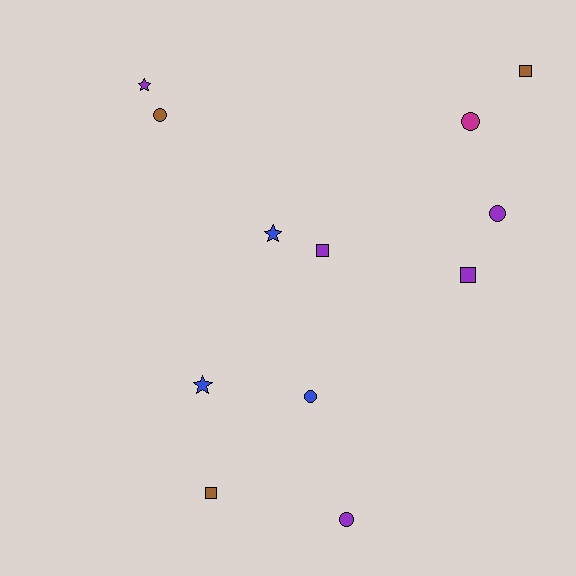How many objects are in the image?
There are 12 objects.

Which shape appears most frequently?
Circle, with 5 objects.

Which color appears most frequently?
Purple, with 5 objects.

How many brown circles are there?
There is 1 brown circle.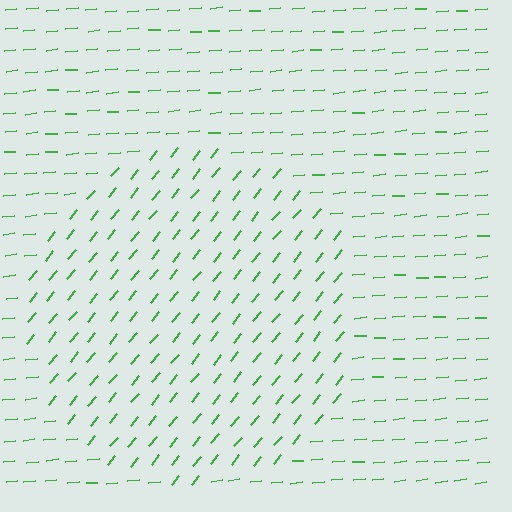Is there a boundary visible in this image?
Yes, there is a texture boundary formed by a change in line orientation.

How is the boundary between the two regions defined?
The boundary is defined purely by a change in line orientation (approximately 45 degrees difference). All lines are the same color and thickness.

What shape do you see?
I see a circle.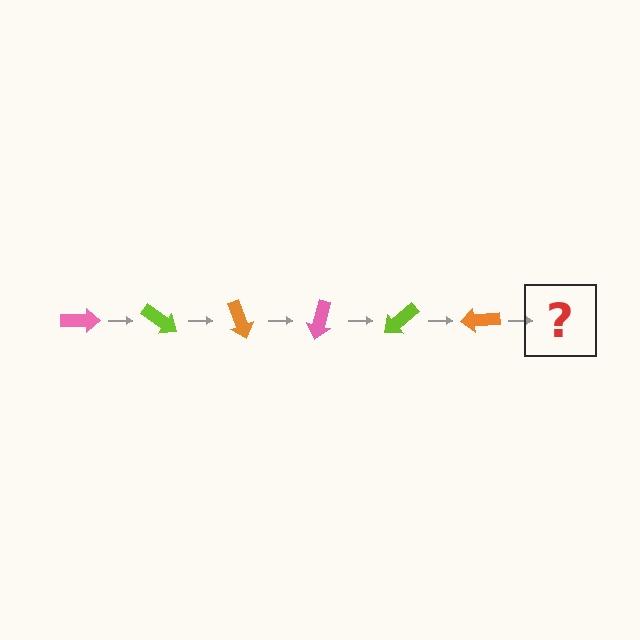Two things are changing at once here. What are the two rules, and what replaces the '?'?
The two rules are that it rotates 35 degrees each step and the color cycles through pink, lime, and orange. The '?' should be a pink arrow, rotated 210 degrees from the start.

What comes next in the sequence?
The next element should be a pink arrow, rotated 210 degrees from the start.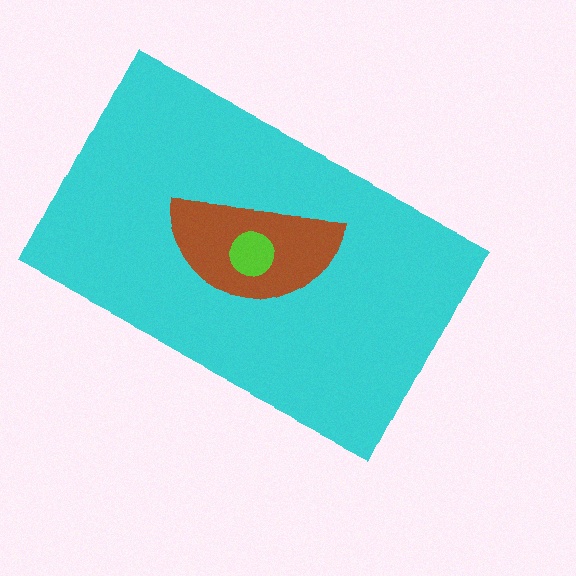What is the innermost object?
The lime circle.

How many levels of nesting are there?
3.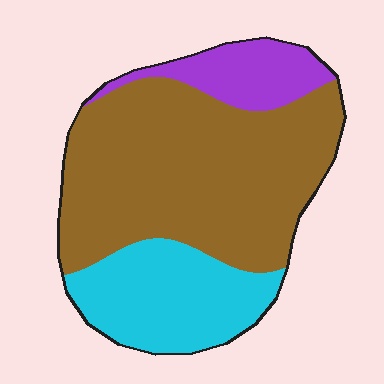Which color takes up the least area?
Purple, at roughly 15%.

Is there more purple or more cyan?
Cyan.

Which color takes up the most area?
Brown, at roughly 60%.